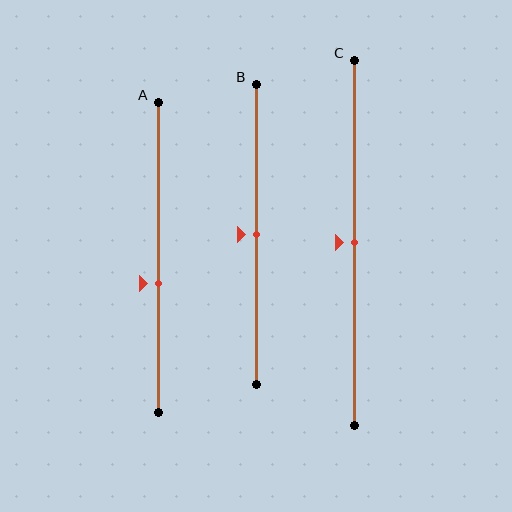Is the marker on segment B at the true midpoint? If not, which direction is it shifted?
Yes, the marker on segment B is at the true midpoint.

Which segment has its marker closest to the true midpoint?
Segment B has its marker closest to the true midpoint.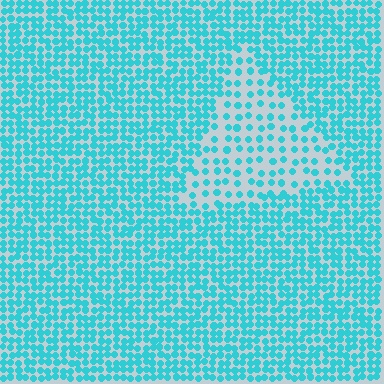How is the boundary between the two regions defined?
The boundary is defined by a change in element density (approximately 2.2x ratio). All elements are the same color, size, and shape.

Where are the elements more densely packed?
The elements are more densely packed outside the triangle boundary.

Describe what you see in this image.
The image contains small cyan elements arranged at two different densities. A triangle-shaped region is visible where the elements are less densely packed than the surrounding area.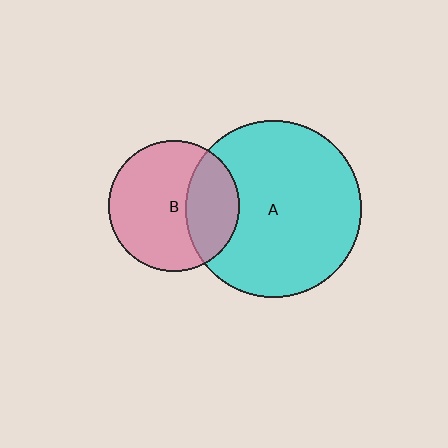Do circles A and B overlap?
Yes.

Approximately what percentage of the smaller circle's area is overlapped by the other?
Approximately 30%.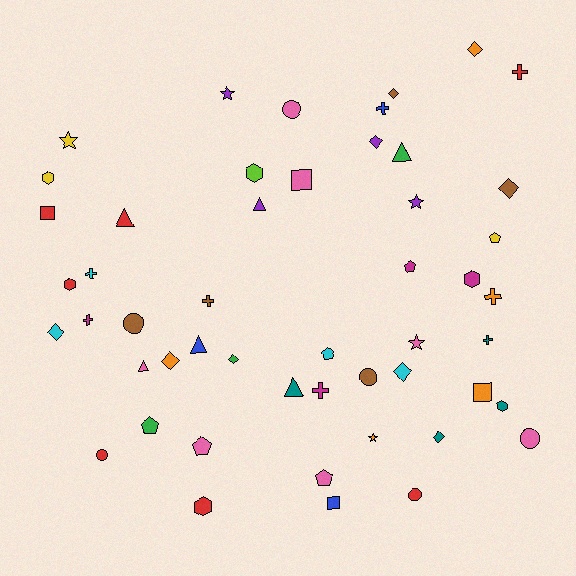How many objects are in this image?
There are 50 objects.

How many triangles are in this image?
There are 6 triangles.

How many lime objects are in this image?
There is 1 lime object.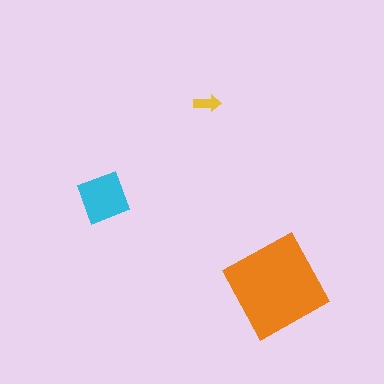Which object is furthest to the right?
The orange diamond is rightmost.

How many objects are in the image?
There are 3 objects in the image.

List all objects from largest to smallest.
The orange diamond, the cyan square, the yellow arrow.